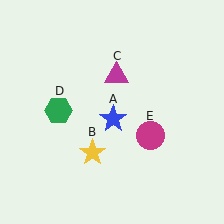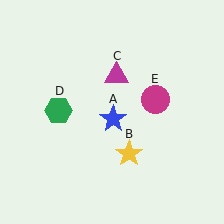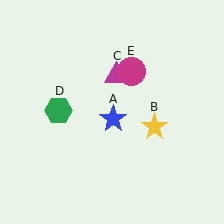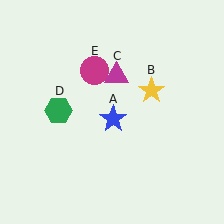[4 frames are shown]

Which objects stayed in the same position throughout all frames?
Blue star (object A) and magenta triangle (object C) and green hexagon (object D) remained stationary.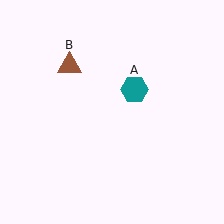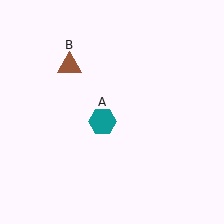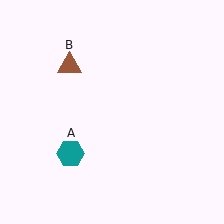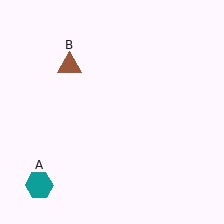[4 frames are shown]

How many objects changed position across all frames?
1 object changed position: teal hexagon (object A).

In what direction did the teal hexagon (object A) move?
The teal hexagon (object A) moved down and to the left.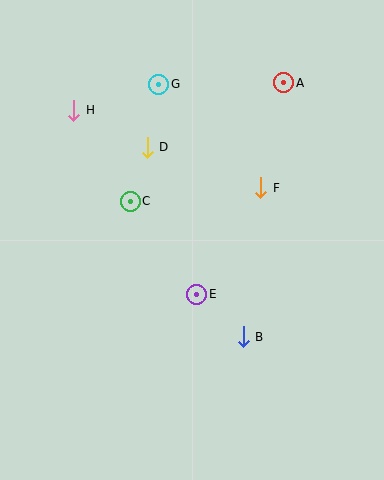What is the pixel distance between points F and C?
The distance between F and C is 131 pixels.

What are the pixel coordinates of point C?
Point C is at (130, 201).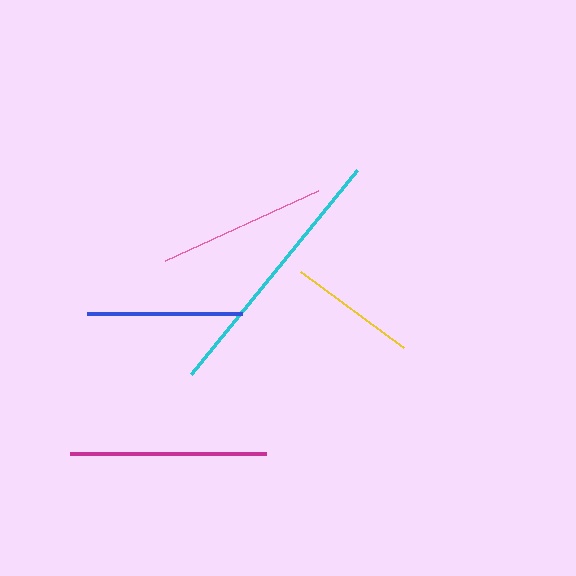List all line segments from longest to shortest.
From longest to shortest: cyan, magenta, pink, blue, yellow.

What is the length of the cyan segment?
The cyan segment is approximately 263 pixels long.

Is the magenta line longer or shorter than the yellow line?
The magenta line is longer than the yellow line.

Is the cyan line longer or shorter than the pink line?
The cyan line is longer than the pink line.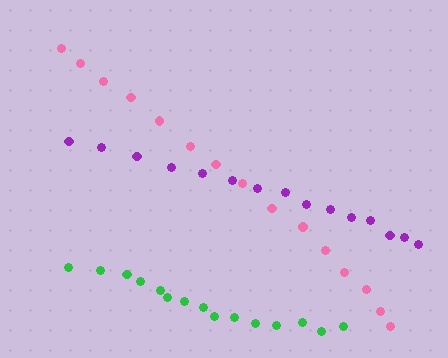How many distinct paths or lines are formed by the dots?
There are 3 distinct paths.